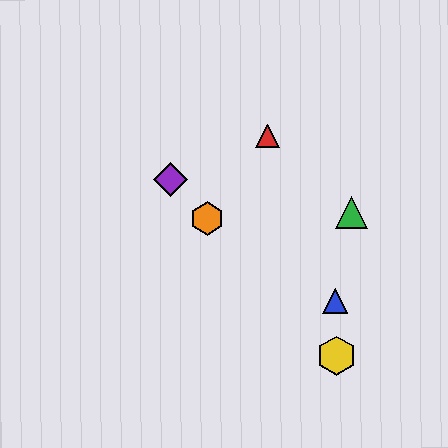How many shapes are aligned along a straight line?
3 shapes (the yellow hexagon, the purple diamond, the orange hexagon) are aligned along a straight line.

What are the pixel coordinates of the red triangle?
The red triangle is at (268, 136).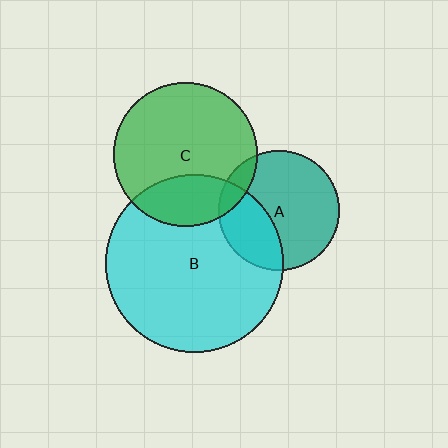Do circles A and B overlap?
Yes.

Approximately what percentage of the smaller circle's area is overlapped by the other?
Approximately 35%.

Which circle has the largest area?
Circle B (cyan).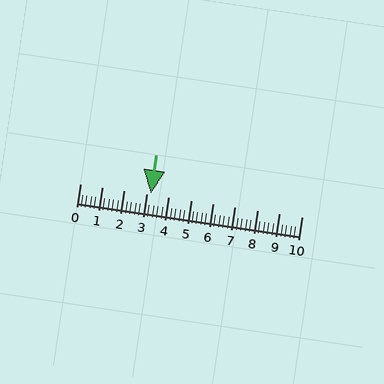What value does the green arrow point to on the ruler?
The green arrow points to approximately 3.2.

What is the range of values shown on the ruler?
The ruler shows values from 0 to 10.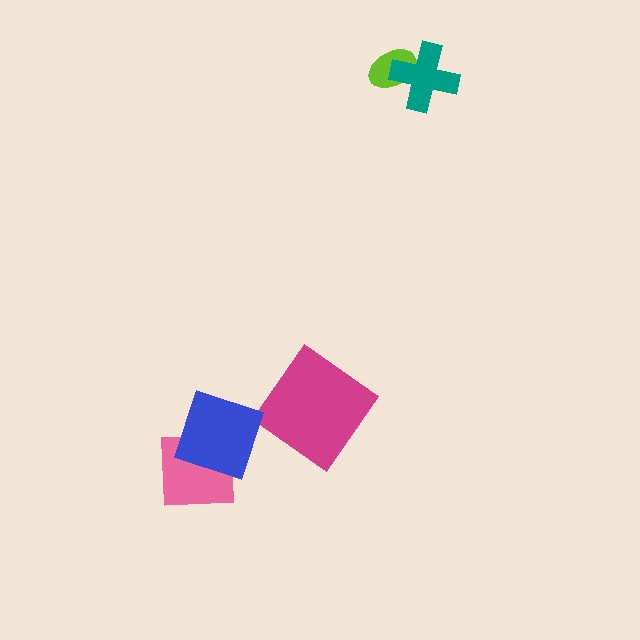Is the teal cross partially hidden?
No, no other shape covers it.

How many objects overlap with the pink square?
1 object overlaps with the pink square.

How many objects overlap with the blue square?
1 object overlaps with the blue square.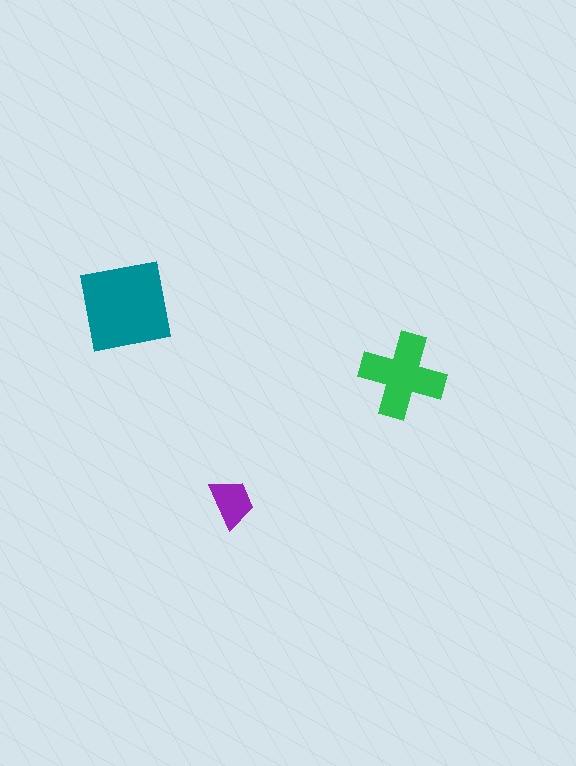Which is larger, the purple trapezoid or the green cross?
The green cross.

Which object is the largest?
The teal square.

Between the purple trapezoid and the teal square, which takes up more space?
The teal square.